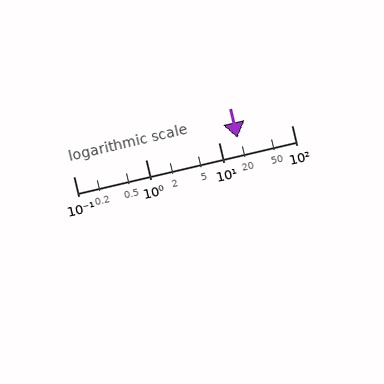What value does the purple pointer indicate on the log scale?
The pointer indicates approximately 18.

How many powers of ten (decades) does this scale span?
The scale spans 3 decades, from 0.1 to 100.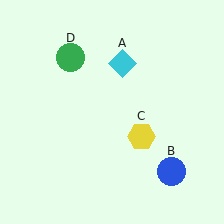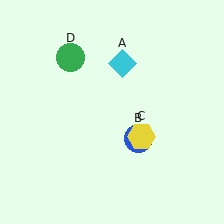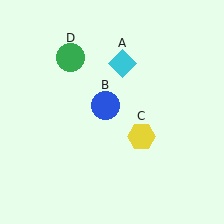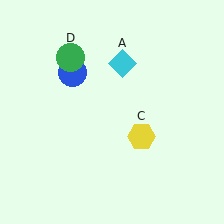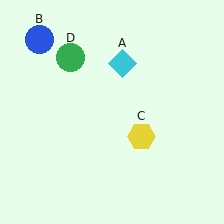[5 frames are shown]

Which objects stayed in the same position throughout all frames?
Cyan diamond (object A) and yellow hexagon (object C) and green circle (object D) remained stationary.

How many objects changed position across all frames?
1 object changed position: blue circle (object B).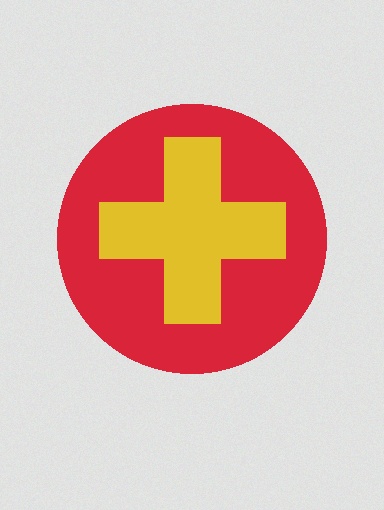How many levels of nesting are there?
2.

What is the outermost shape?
The red circle.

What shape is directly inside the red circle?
The yellow cross.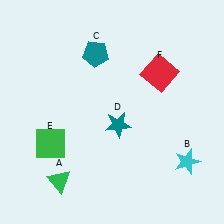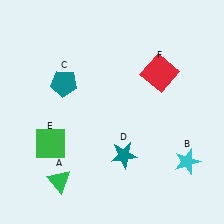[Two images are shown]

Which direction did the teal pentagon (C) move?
The teal pentagon (C) moved left.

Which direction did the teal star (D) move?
The teal star (D) moved down.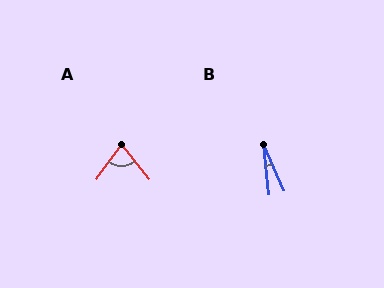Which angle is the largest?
A, at approximately 74 degrees.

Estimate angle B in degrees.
Approximately 17 degrees.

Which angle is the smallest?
B, at approximately 17 degrees.